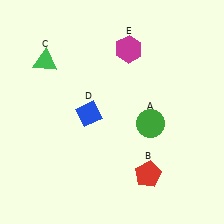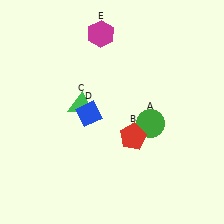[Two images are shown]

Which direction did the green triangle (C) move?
The green triangle (C) moved down.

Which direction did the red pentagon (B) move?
The red pentagon (B) moved up.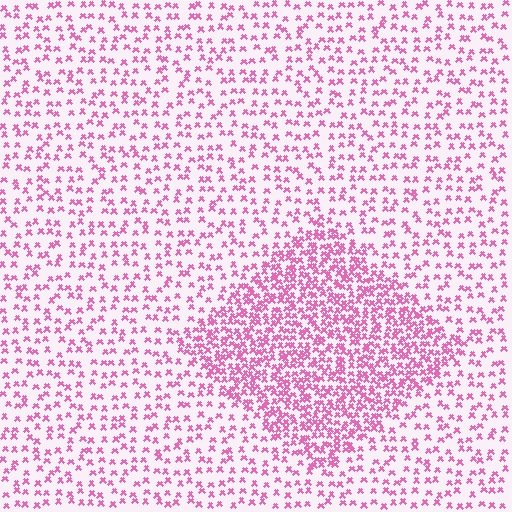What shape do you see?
I see a diamond.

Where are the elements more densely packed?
The elements are more densely packed inside the diamond boundary.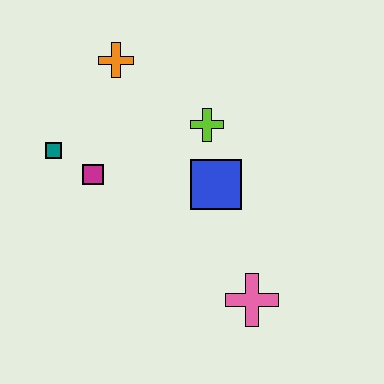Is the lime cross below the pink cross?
No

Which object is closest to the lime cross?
The blue square is closest to the lime cross.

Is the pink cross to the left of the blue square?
No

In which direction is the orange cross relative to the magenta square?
The orange cross is above the magenta square.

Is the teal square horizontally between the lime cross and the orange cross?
No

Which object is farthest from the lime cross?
The pink cross is farthest from the lime cross.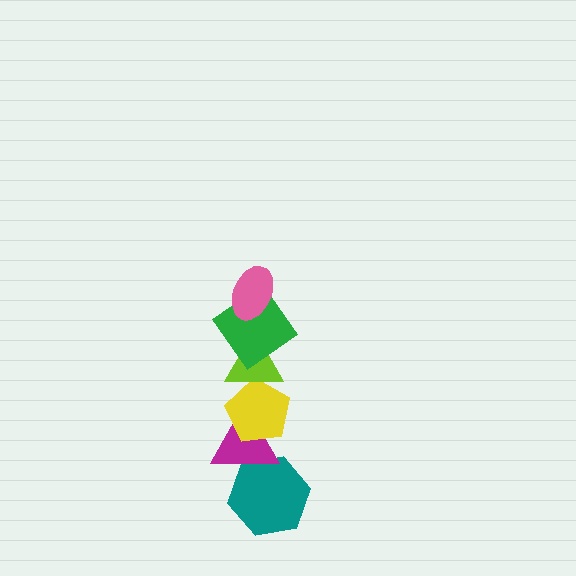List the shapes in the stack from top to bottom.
From top to bottom: the pink ellipse, the green diamond, the lime triangle, the yellow pentagon, the magenta triangle, the teal hexagon.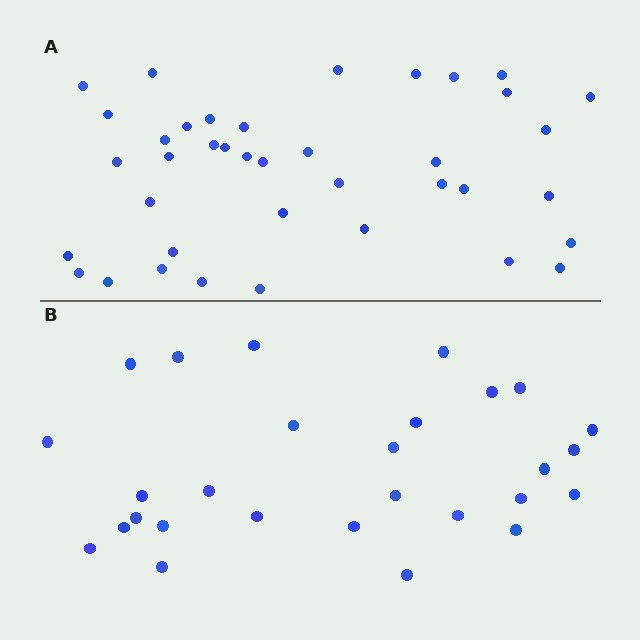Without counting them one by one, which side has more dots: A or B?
Region A (the top region) has more dots.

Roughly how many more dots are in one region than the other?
Region A has roughly 12 or so more dots than region B.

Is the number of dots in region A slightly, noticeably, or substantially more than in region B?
Region A has noticeably more, but not dramatically so. The ratio is roughly 1.4 to 1.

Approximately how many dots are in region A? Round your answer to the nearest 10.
About 40 dots. (The exact count is 39, which rounds to 40.)